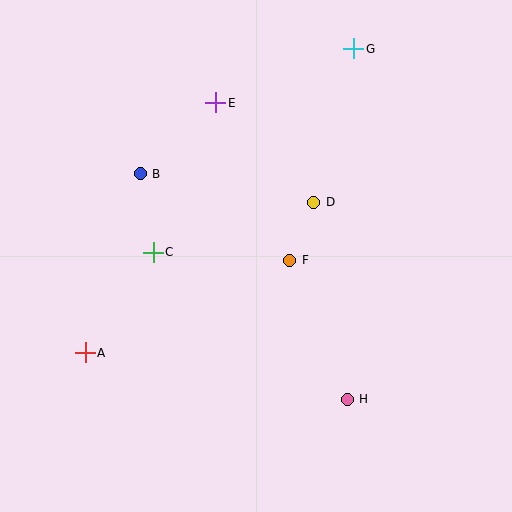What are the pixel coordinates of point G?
Point G is at (354, 49).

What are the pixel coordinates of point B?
Point B is at (140, 174).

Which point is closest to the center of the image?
Point F at (290, 260) is closest to the center.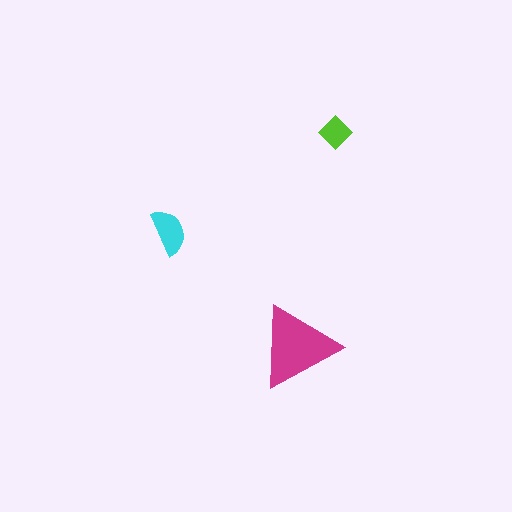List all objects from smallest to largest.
The lime diamond, the cyan semicircle, the magenta triangle.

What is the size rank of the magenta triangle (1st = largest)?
1st.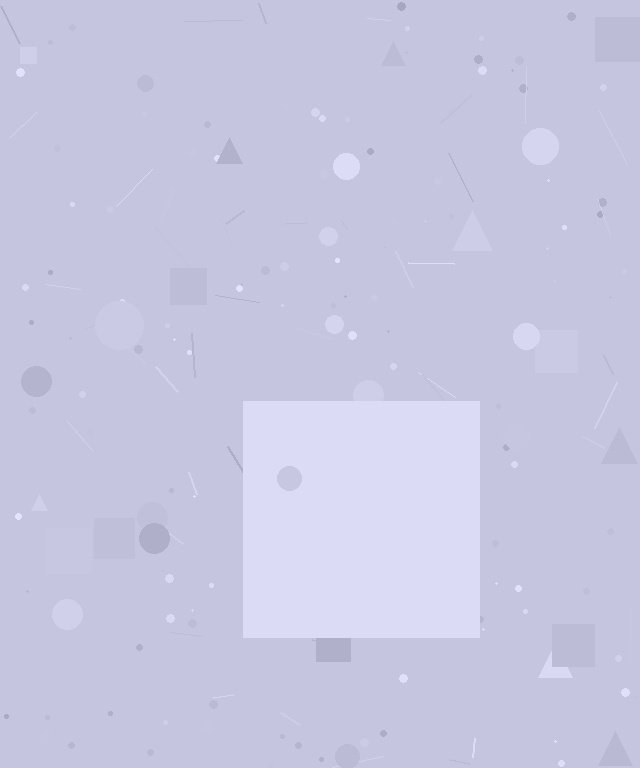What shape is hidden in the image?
A square is hidden in the image.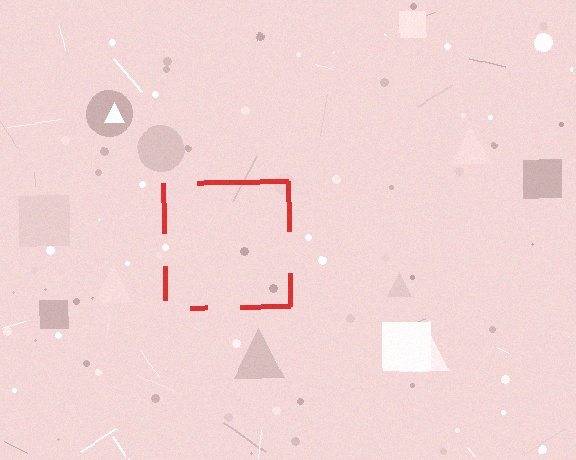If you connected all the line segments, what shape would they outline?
They would outline a square.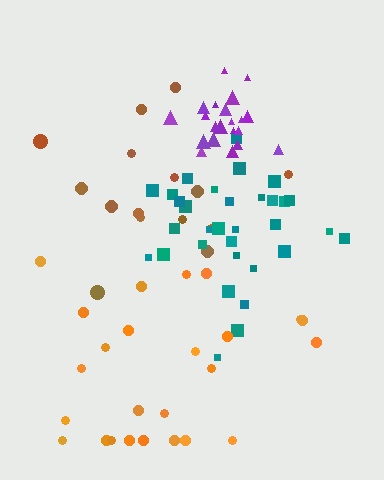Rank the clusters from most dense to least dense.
purple, teal, orange, brown.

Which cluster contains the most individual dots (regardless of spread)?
Teal (32).